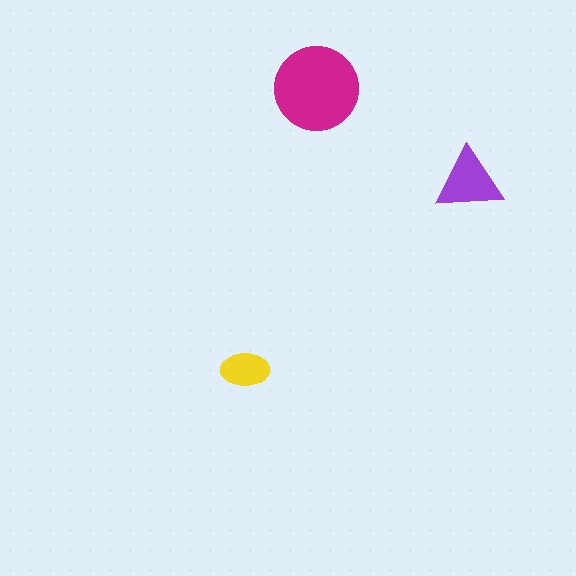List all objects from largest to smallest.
The magenta circle, the purple triangle, the yellow ellipse.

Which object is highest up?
The magenta circle is topmost.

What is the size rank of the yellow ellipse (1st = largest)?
3rd.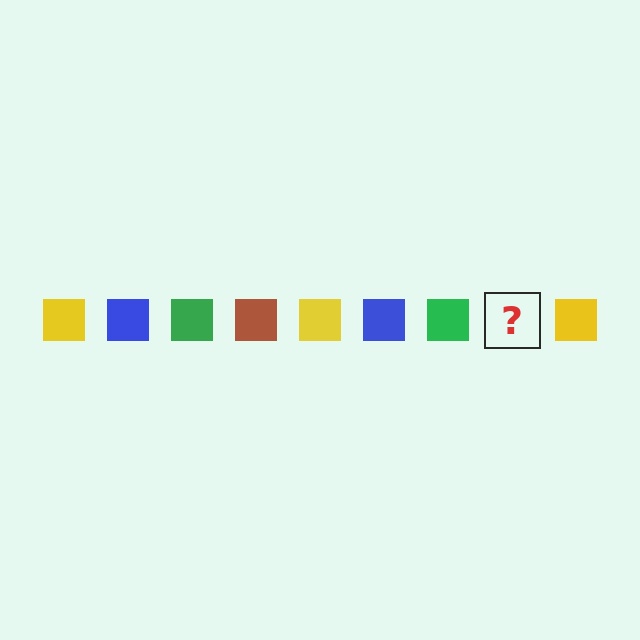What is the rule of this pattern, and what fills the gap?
The rule is that the pattern cycles through yellow, blue, green, brown squares. The gap should be filled with a brown square.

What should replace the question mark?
The question mark should be replaced with a brown square.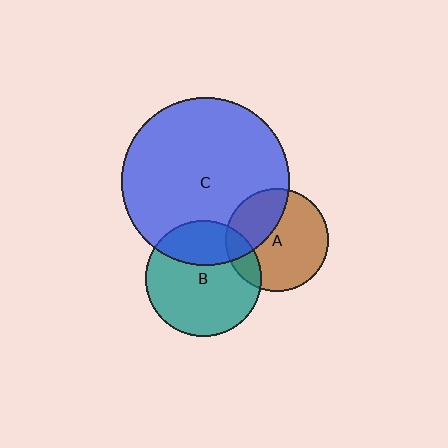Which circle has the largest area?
Circle C (blue).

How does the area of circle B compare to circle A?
Approximately 1.3 times.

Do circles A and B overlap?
Yes.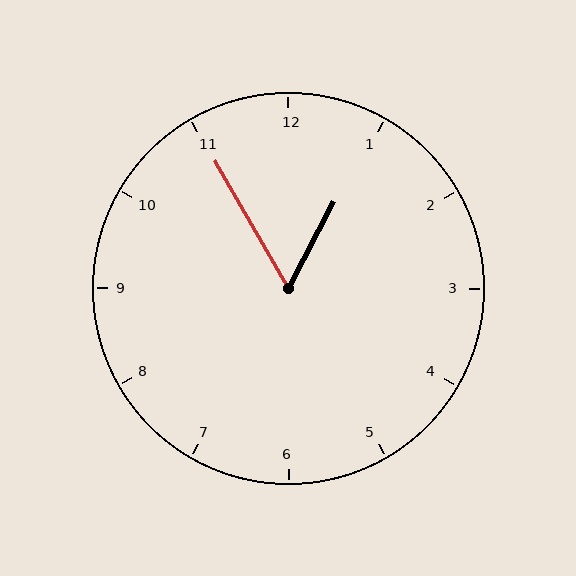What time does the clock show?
12:55.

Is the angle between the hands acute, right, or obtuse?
It is acute.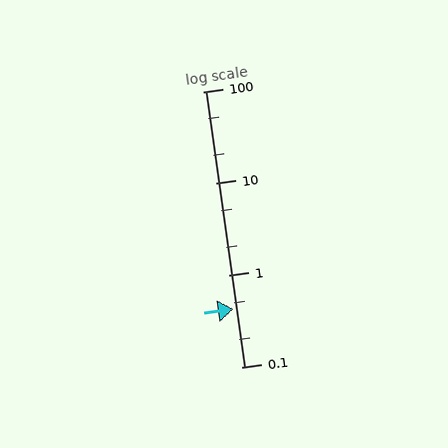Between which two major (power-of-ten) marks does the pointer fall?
The pointer is between 0.1 and 1.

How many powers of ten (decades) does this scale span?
The scale spans 3 decades, from 0.1 to 100.